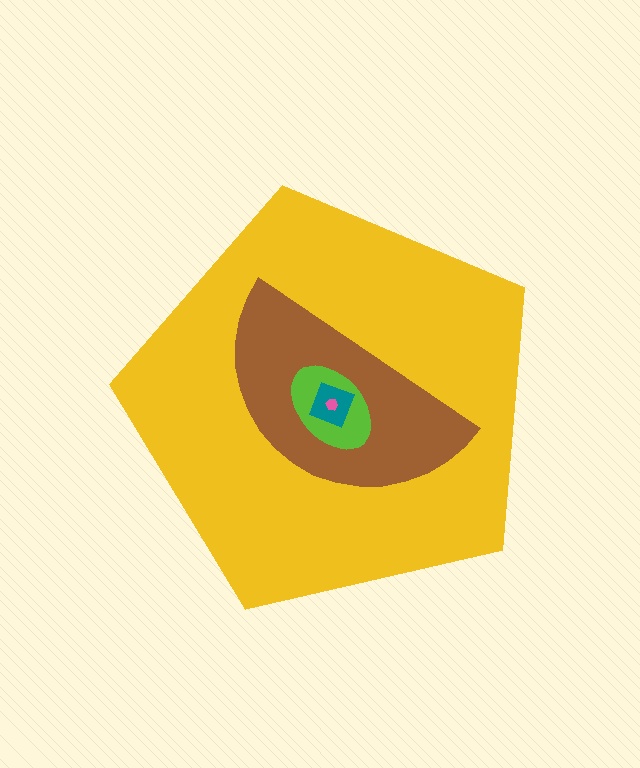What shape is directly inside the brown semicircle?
The lime ellipse.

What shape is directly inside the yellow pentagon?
The brown semicircle.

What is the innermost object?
The pink hexagon.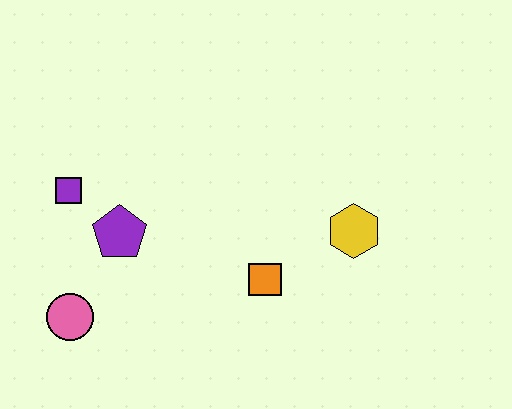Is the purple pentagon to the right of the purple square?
Yes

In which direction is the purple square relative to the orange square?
The purple square is to the left of the orange square.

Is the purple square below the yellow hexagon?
No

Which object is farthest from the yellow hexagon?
The pink circle is farthest from the yellow hexagon.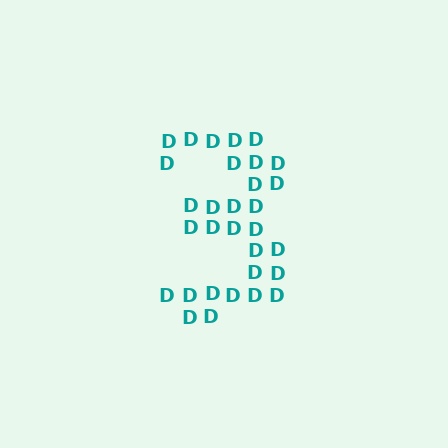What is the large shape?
The large shape is the digit 3.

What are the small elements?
The small elements are letter D's.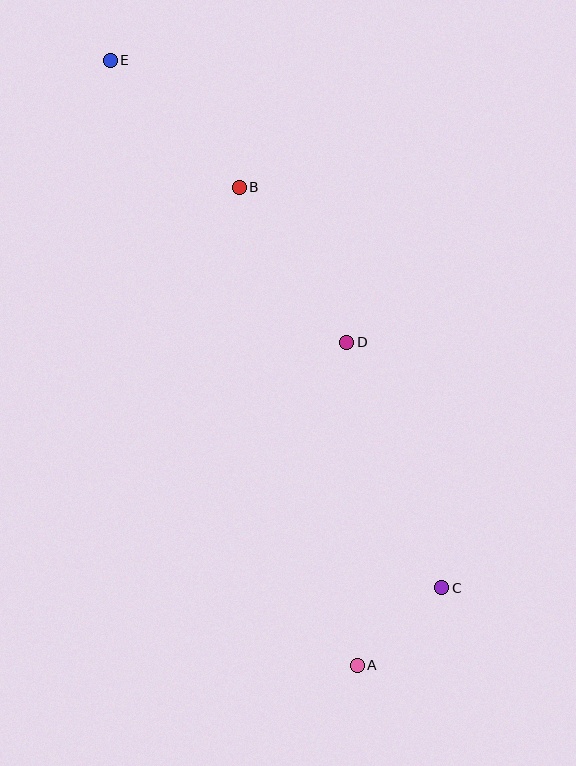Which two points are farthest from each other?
Points A and E are farthest from each other.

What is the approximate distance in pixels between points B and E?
The distance between B and E is approximately 181 pixels.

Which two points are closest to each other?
Points A and C are closest to each other.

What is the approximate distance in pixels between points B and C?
The distance between B and C is approximately 449 pixels.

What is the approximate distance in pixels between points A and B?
The distance between A and B is approximately 492 pixels.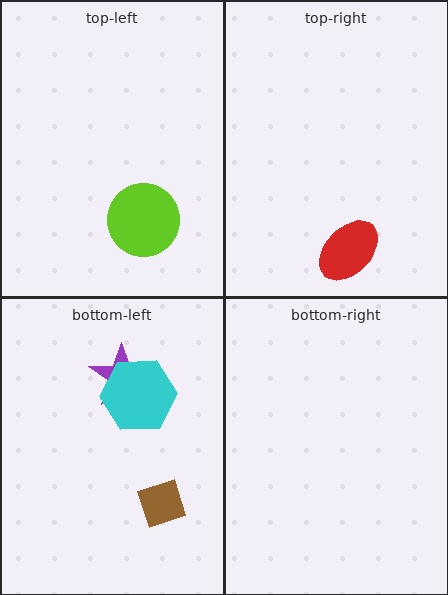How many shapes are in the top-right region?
1.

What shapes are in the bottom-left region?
The purple star, the brown diamond, the cyan hexagon.